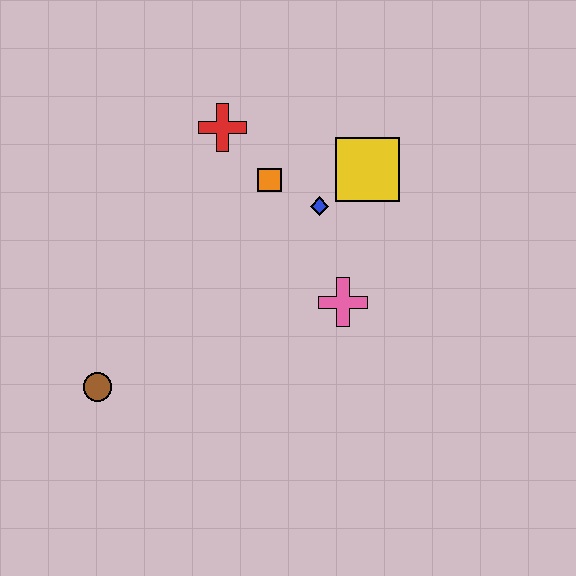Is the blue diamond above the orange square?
No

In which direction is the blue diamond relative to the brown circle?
The blue diamond is to the right of the brown circle.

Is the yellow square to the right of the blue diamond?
Yes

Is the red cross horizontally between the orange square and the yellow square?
No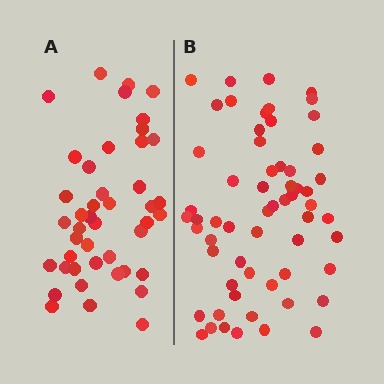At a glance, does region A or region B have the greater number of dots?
Region B (the right region) has more dots.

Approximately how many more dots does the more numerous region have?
Region B has approximately 15 more dots than region A.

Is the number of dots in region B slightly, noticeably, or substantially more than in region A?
Region B has noticeably more, but not dramatically so. The ratio is roughly 1.4 to 1.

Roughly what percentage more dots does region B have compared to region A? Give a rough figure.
About 35% more.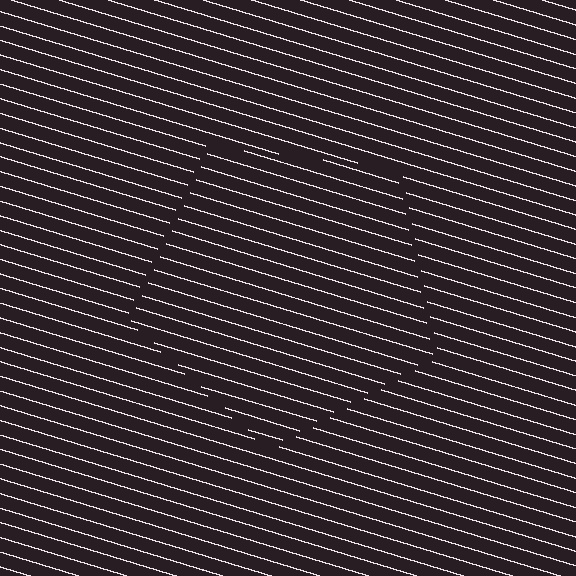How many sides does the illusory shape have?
5 sides — the line-ends trace a pentagon.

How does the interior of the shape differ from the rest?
The interior of the shape contains the same grating, shifted by half a period — the contour is defined by the phase discontinuity where line-ends from the inner and outer gratings abut.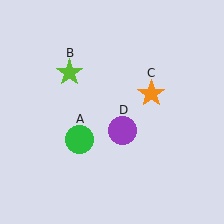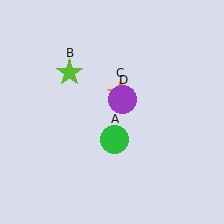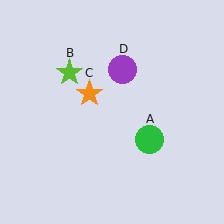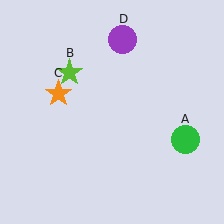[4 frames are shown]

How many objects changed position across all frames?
3 objects changed position: green circle (object A), orange star (object C), purple circle (object D).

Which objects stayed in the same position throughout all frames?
Lime star (object B) remained stationary.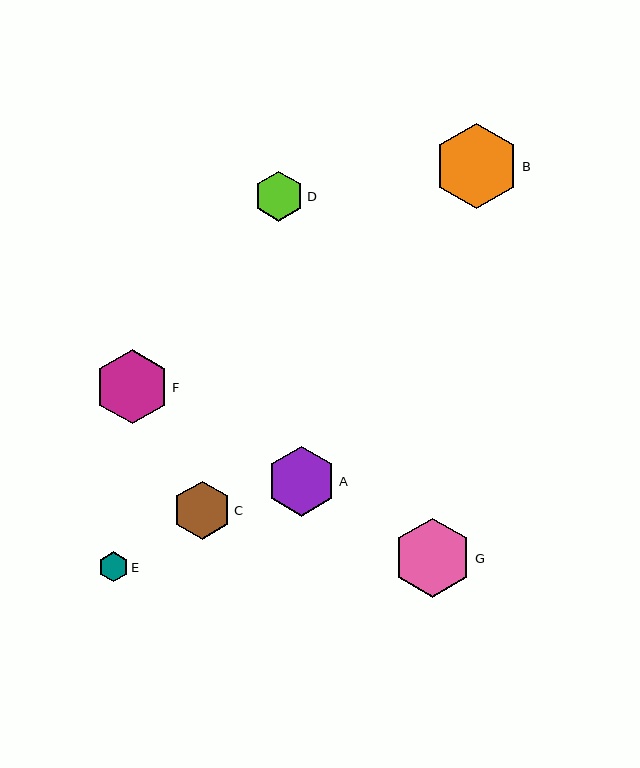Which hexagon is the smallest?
Hexagon E is the smallest with a size of approximately 30 pixels.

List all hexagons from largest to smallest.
From largest to smallest: B, G, F, A, C, D, E.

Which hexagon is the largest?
Hexagon B is the largest with a size of approximately 85 pixels.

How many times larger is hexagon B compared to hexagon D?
Hexagon B is approximately 1.7 times the size of hexagon D.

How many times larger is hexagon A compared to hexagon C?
Hexagon A is approximately 1.2 times the size of hexagon C.